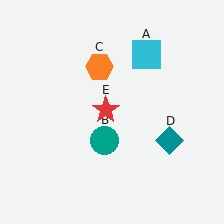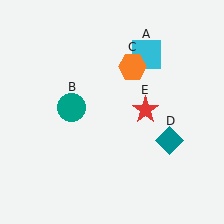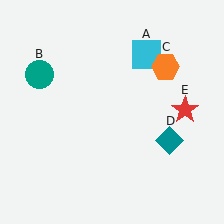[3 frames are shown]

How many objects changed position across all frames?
3 objects changed position: teal circle (object B), orange hexagon (object C), red star (object E).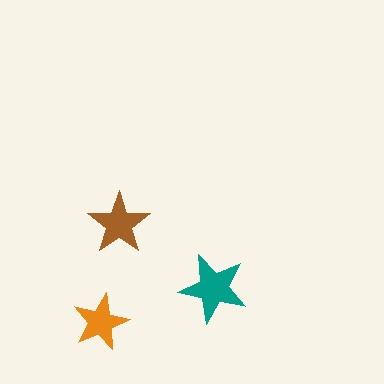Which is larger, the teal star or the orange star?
The teal one.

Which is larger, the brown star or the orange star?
The brown one.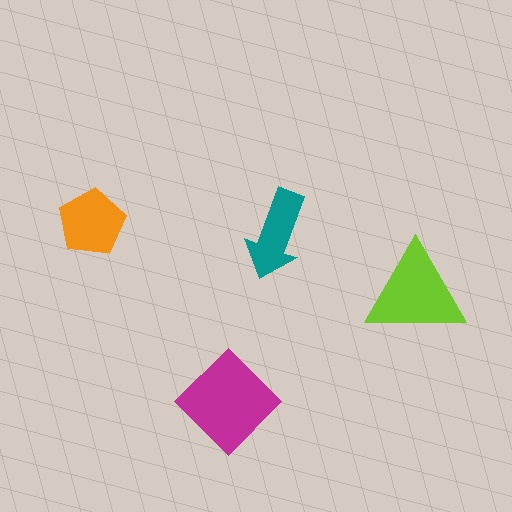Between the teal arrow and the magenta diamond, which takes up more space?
The magenta diamond.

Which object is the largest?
The magenta diamond.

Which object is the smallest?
The teal arrow.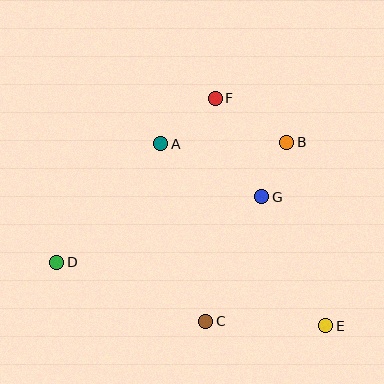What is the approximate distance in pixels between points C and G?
The distance between C and G is approximately 137 pixels.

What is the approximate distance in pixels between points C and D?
The distance between C and D is approximately 160 pixels.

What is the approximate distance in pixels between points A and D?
The distance between A and D is approximately 158 pixels.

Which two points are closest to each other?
Points B and G are closest to each other.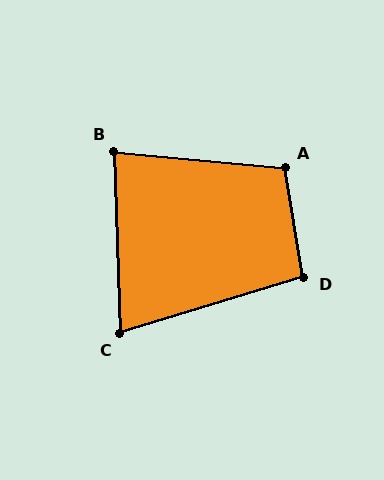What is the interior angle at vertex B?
Approximately 83 degrees (acute).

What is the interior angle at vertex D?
Approximately 97 degrees (obtuse).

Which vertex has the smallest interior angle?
C, at approximately 75 degrees.